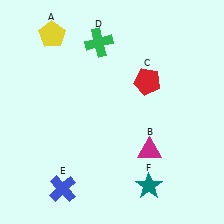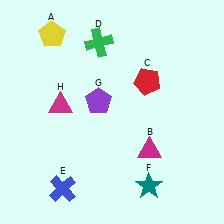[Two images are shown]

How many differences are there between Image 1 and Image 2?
There are 2 differences between the two images.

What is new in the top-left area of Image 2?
A purple pentagon (G) was added in the top-left area of Image 2.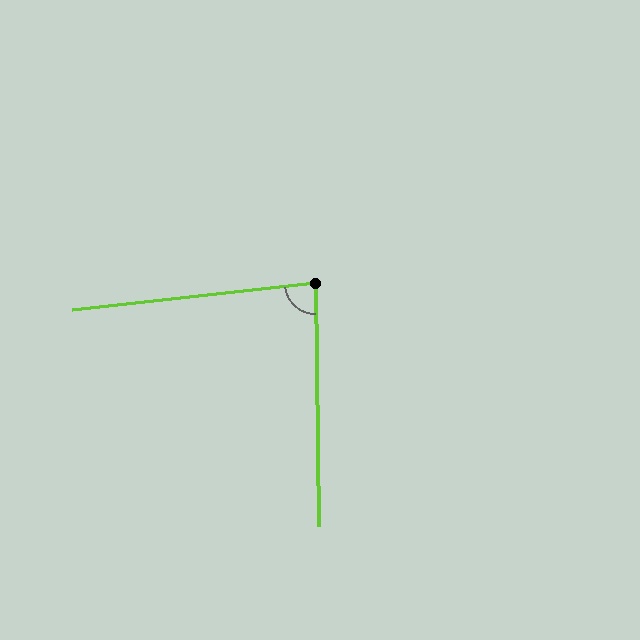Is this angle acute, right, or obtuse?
It is acute.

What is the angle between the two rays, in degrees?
Approximately 84 degrees.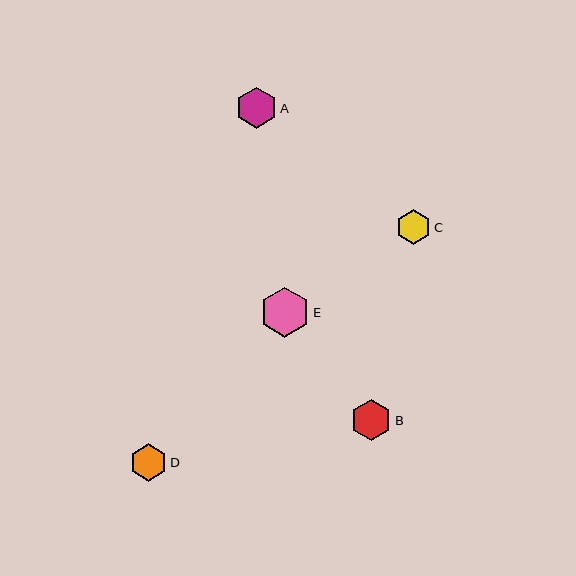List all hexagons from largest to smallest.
From largest to smallest: E, A, B, D, C.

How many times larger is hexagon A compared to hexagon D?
Hexagon A is approximately 1.1 times the size of hexagon D.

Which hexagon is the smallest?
Hexagon C is the smallest with a size of approximately 35 pixels.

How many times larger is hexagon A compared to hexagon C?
Hexagon A is approximately 1.2 times the size of hexagon C.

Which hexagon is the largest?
Hexagon E is the largest with a size of approximately 50 pixels.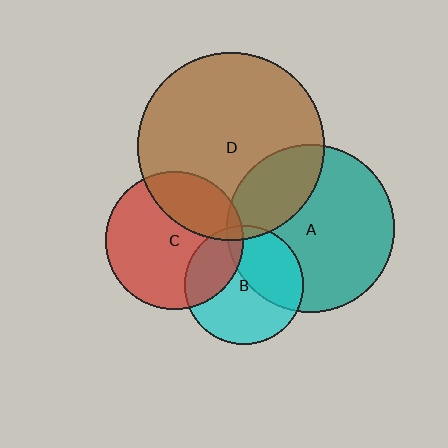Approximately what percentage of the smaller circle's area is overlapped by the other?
Approximately 5%.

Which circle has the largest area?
Circle D (brown).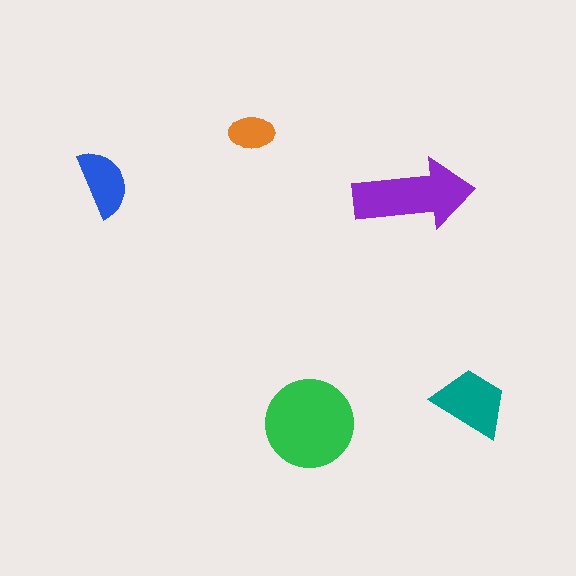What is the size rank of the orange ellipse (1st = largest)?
5th.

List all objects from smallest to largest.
The orange ellipse, the blue semicircle, the teal trapezoid, the purple arrow, the green circle.